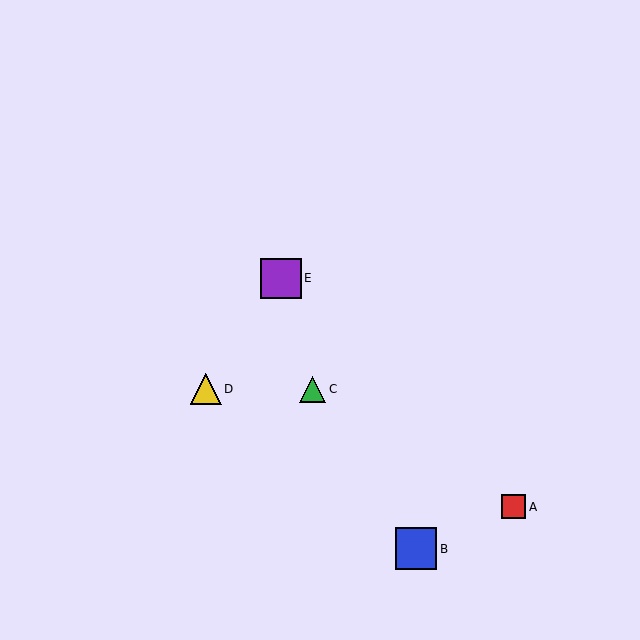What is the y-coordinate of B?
Object B is at y≈549.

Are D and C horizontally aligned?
Yes, both are at y≈389.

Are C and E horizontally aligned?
No, C is at y≈389 and E is at y≈278.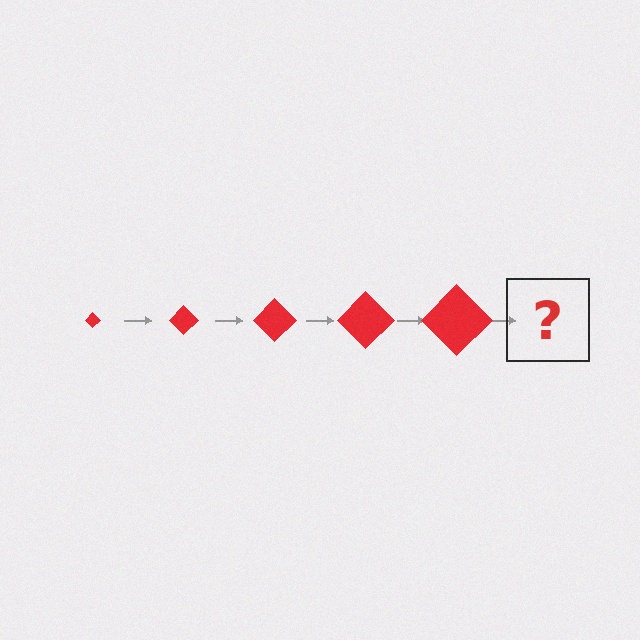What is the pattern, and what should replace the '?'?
The pattern is that the diamond gets progressively larger each step. The '?' should be a red diamond, larger than the previous one.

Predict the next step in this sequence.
The next step is a red diamond, larger than the previous one.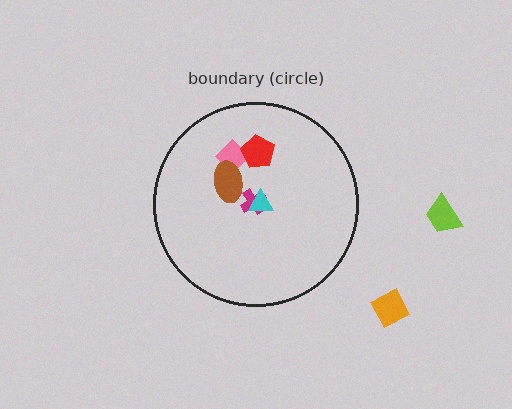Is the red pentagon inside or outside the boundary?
Inside.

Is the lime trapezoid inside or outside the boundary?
Outside.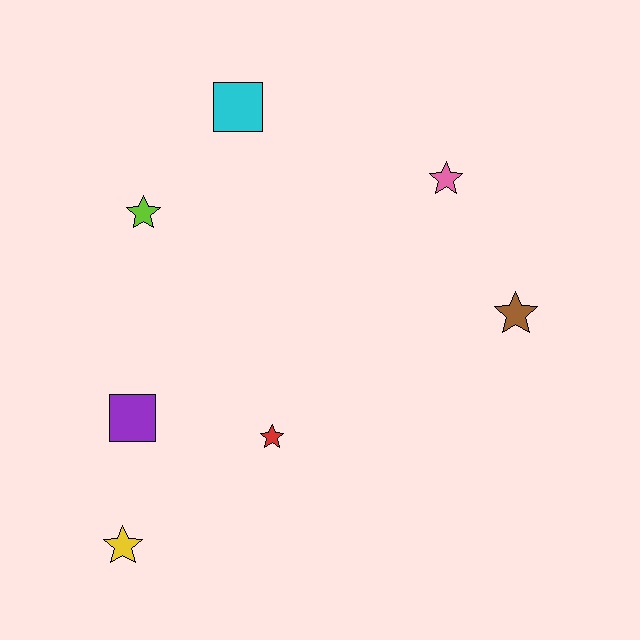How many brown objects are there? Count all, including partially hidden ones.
There is 1 brown object.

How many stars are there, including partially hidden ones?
There are 5 stars.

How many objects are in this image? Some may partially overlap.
There are 7 objects.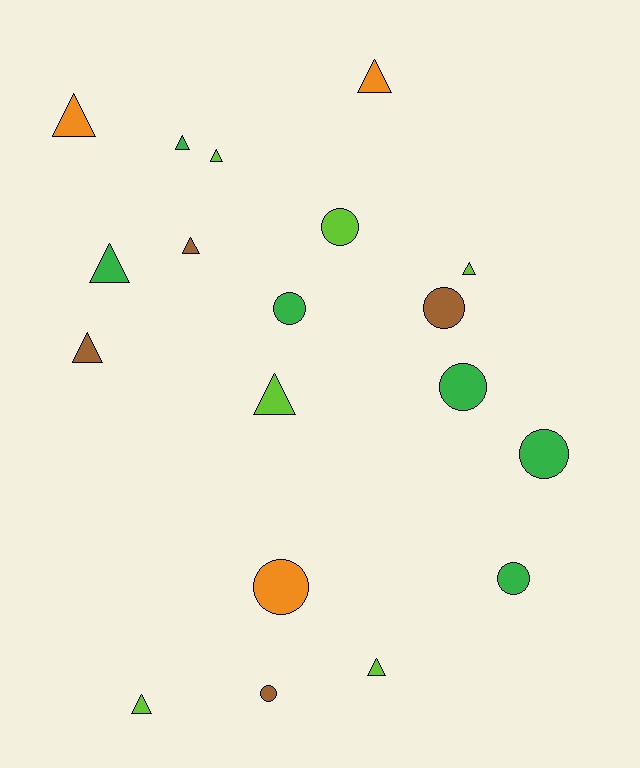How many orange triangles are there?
There are 2 orange triangles.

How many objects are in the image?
There are 19 objects.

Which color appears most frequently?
Green, with 6 objects.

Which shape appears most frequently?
Triangle, with 11 objects.